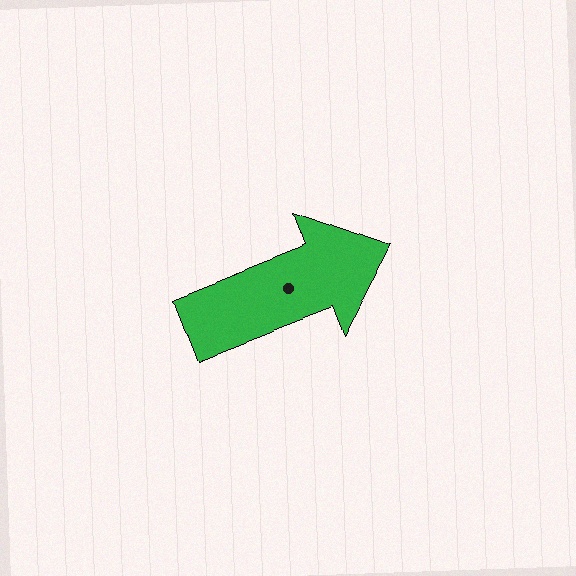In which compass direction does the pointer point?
East.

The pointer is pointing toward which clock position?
Roughly 2 o'clock.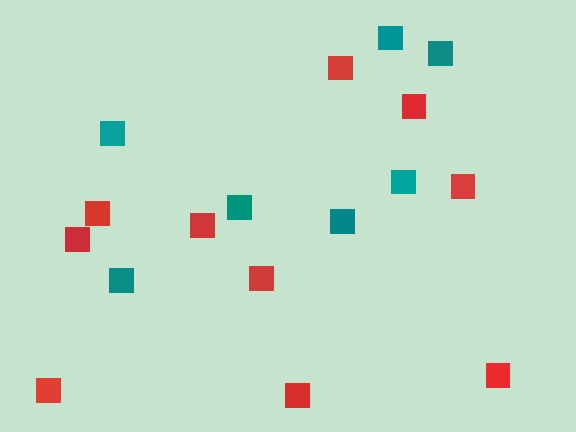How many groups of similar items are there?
There are 2 groups: one group of red squares (10) and one group of teal squares (7).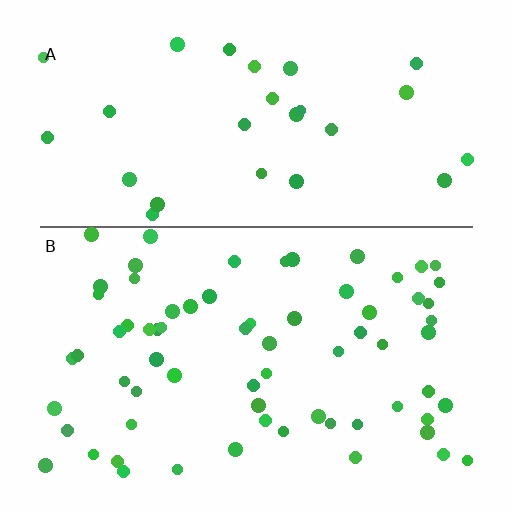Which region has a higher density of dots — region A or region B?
B (the bottom).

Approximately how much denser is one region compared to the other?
Approximately 2.4× — region B over region A.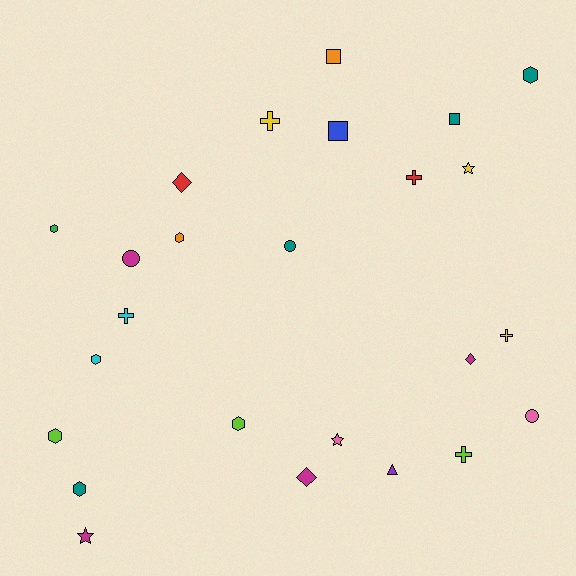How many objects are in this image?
There are 25 objects.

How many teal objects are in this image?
There are 4 teal objects.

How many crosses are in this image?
There are 5 crosses.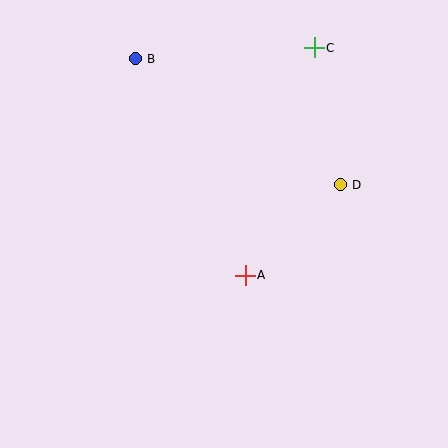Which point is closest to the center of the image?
Point A at (245, 275) is closest to the center.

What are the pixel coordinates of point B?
Point B is at (135, 59).